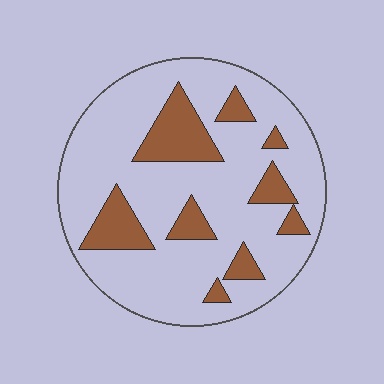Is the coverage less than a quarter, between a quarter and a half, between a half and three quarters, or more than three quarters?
Less than a quarter.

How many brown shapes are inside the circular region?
9.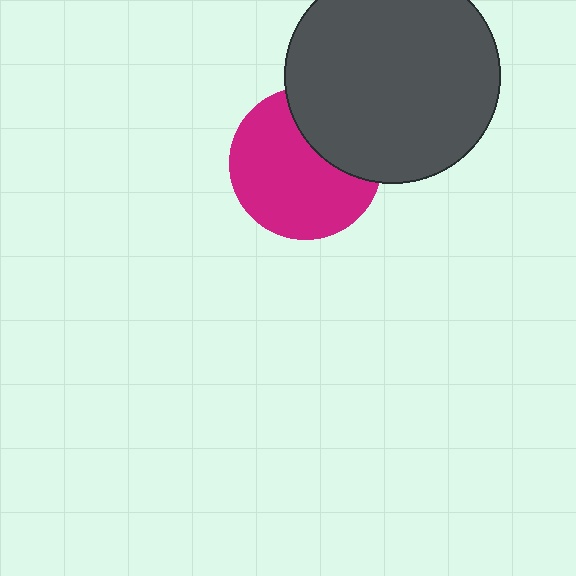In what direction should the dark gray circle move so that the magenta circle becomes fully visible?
The dark gray circle should move toward the upper-right. That is the shortest direction to clear the overlap and leave the magenta circle fully visible.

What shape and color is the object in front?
The object in front is a dark gray circle.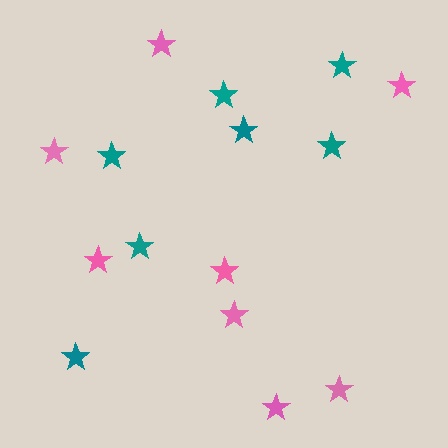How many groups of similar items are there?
There are 2 groups: one group of pink stars (8) and one group of teal stars (7).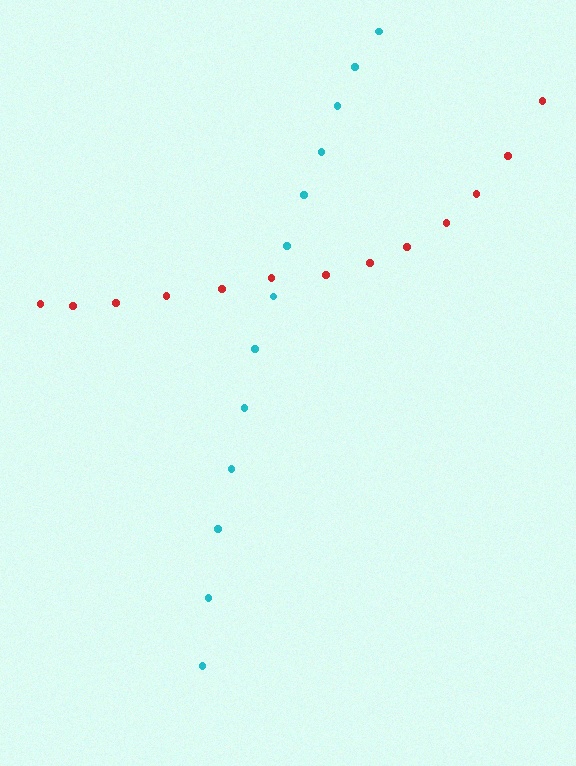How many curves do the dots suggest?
There are 2 distinct paths.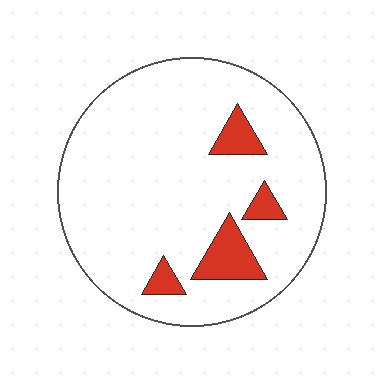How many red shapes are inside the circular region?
4.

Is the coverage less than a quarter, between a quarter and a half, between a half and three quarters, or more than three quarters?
Less than a quarter.